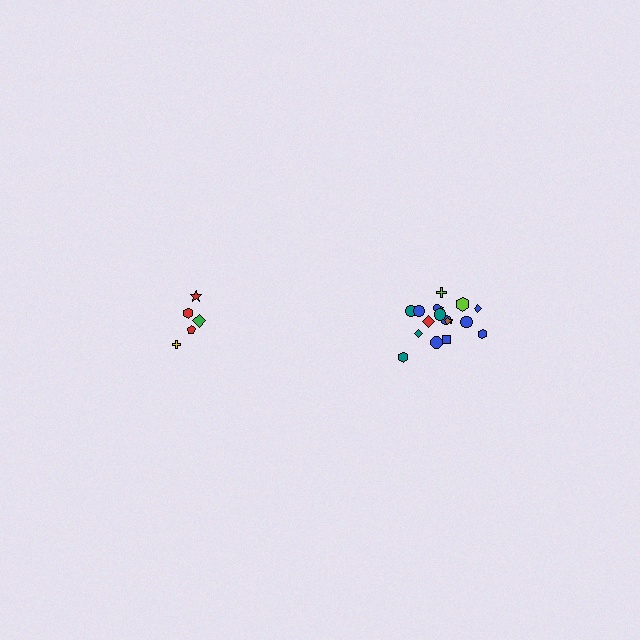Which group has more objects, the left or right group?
The right group.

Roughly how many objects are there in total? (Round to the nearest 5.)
Roughly 25 objects in total.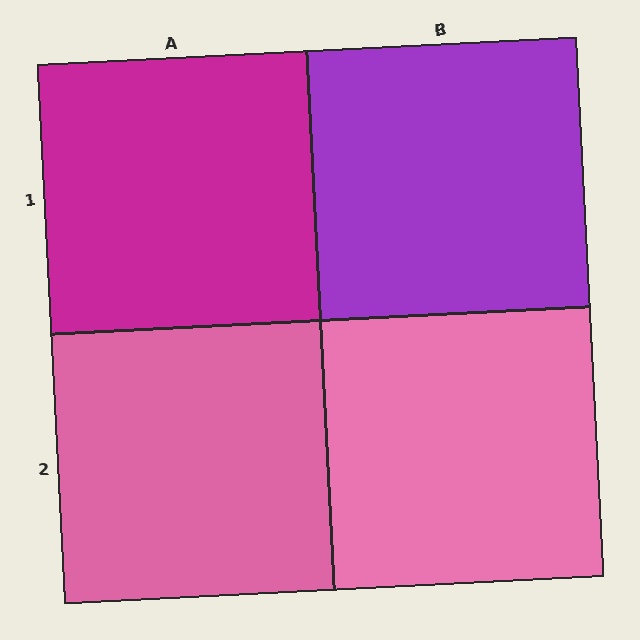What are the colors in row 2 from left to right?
Pink, pink.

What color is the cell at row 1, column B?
Purple.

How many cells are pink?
2 cells are pink.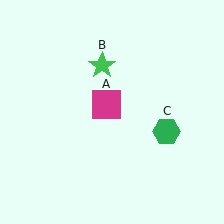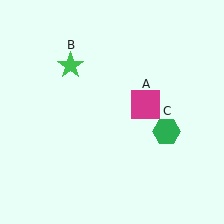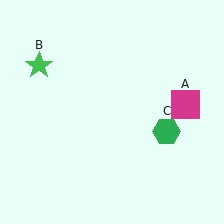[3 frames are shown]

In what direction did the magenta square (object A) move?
The magenta square (object A) moved right.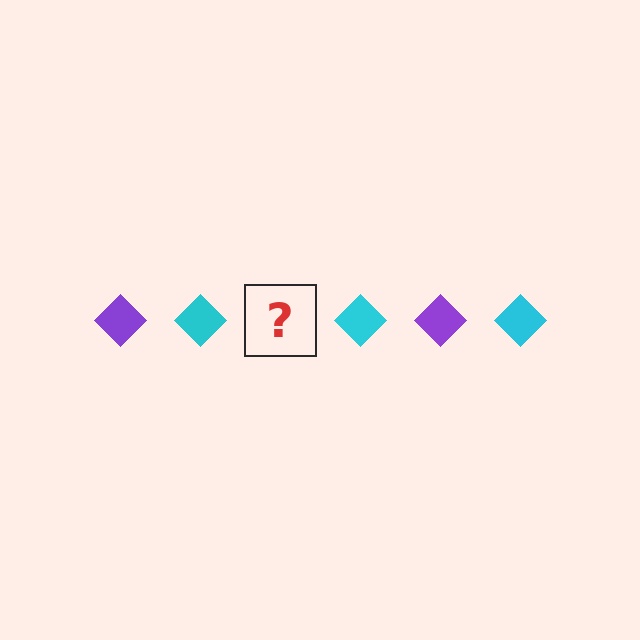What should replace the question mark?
The question mark should be replaced with a purple diamond.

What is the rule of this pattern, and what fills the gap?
The rule is that the pattern cycles through purple, cyan diamonds. The gap should be filled with a purple diamond.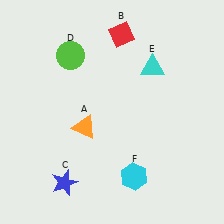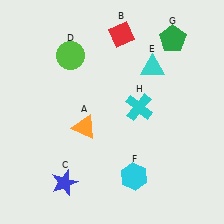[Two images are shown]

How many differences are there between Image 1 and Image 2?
There are 2 differences between the two images.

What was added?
A green pentagon (G), a cyan cross (H) were added in Image 2.